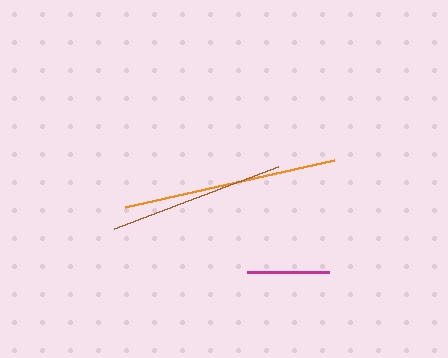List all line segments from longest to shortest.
From longest to shortest: orange, brown, magenta.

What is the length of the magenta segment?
The magenta segment is approximately 82 pixels long.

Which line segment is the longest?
The orange line is the longest at approximately 214 pixels.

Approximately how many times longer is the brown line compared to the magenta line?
The brown line is approximately 2.1 times the length of the magenta line.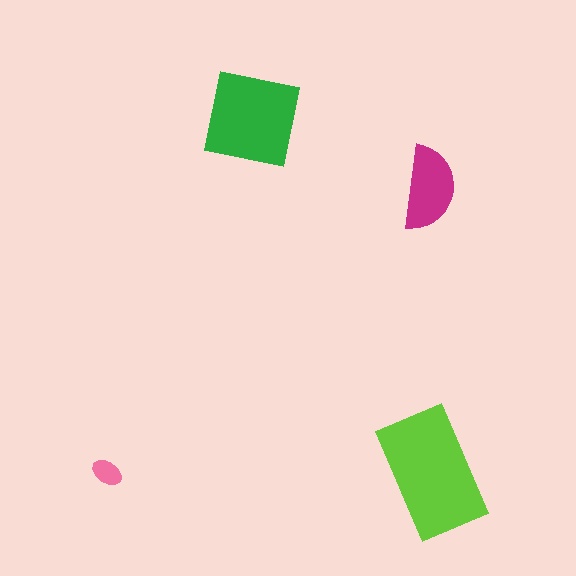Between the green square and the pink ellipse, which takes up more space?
The green square.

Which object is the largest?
The lime rectangle.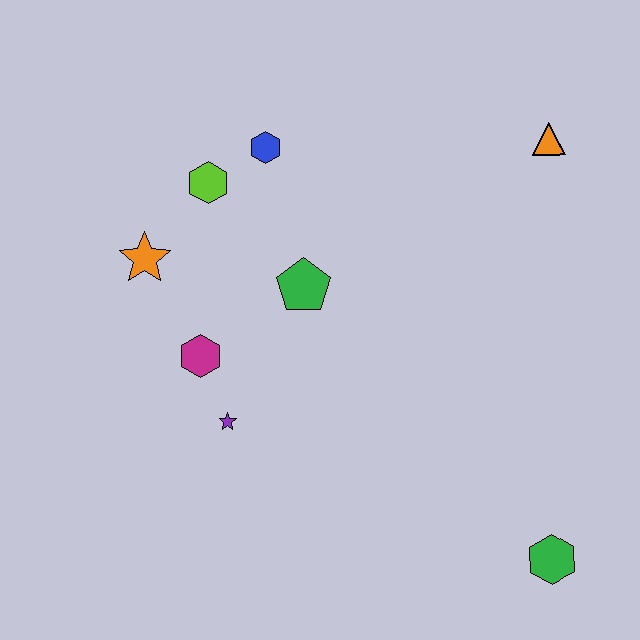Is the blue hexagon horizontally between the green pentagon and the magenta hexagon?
Yes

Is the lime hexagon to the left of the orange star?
No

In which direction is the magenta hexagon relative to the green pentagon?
The magenta hexagon is to the left of the green pentagon.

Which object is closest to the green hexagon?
The purple star is closest to the green hexagon.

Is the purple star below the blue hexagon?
Yes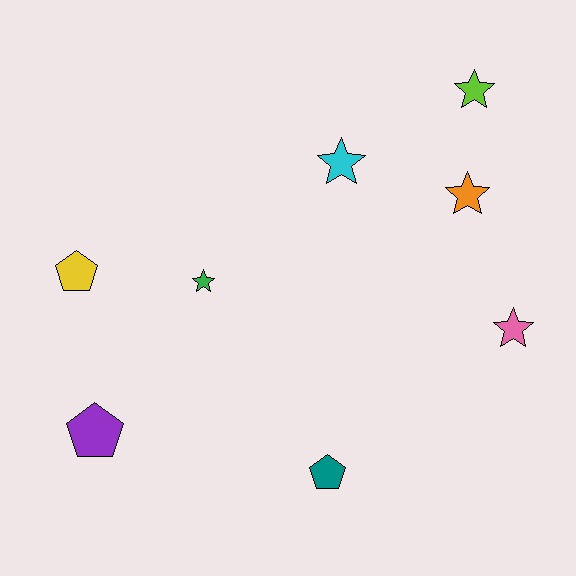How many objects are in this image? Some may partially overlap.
There are 8 objects.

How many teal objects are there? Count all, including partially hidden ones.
There is 1 teal object.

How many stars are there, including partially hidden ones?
There are 5 stars.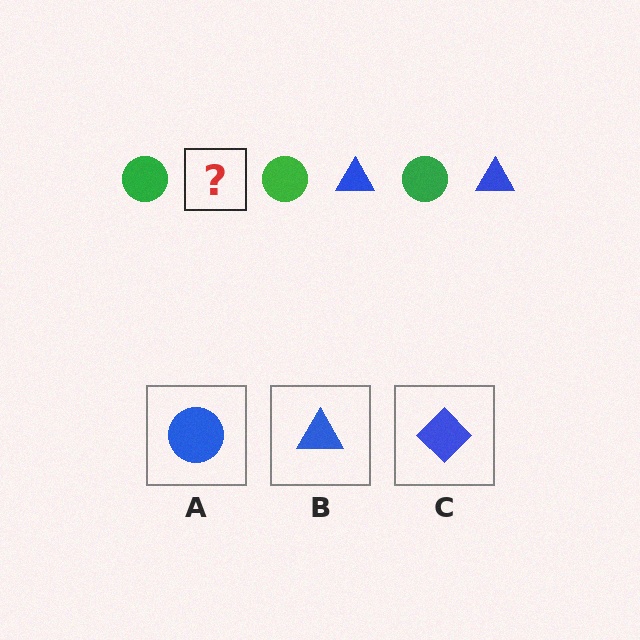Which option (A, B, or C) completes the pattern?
B.